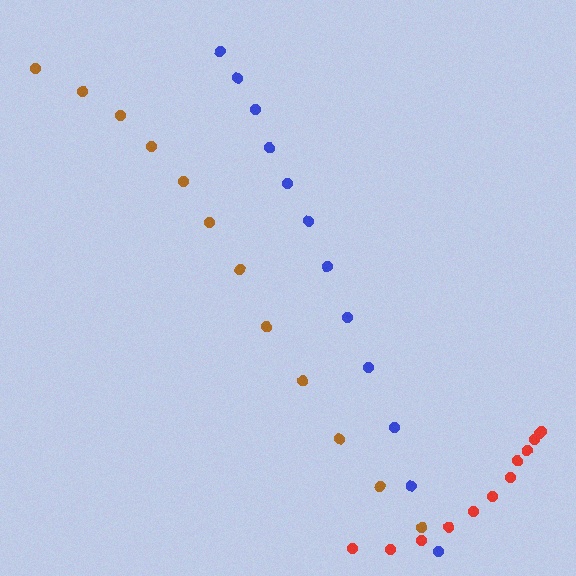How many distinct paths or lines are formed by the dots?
There are 3 distinct paths.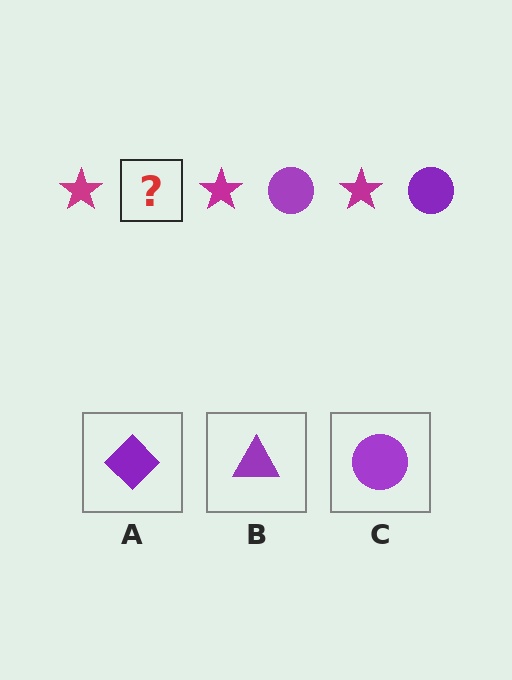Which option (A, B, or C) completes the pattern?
C.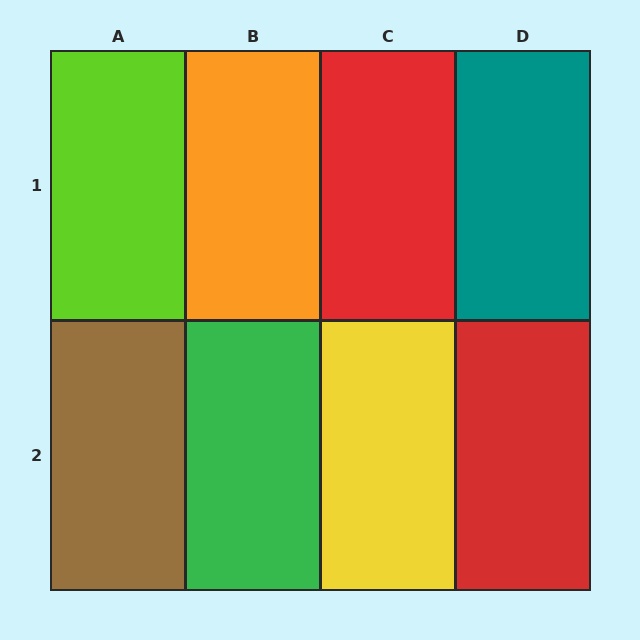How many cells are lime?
1 cell is lime.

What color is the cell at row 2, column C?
Yellow.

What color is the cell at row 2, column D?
Red.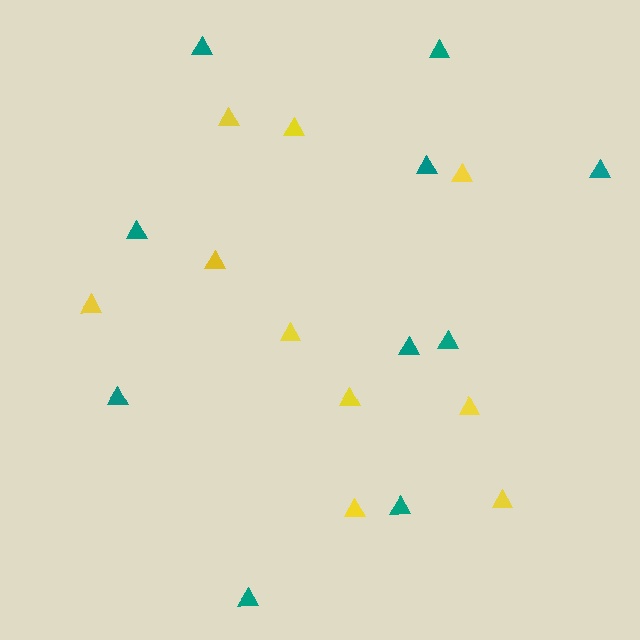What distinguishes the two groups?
There are 2 groups: one group of yellow triangles (10) and one group of teal triangles (10).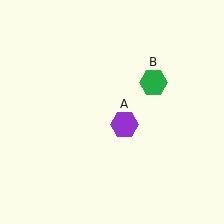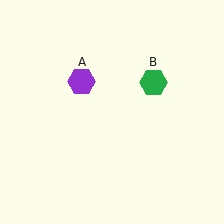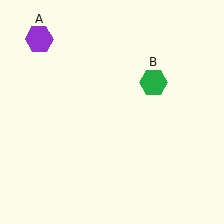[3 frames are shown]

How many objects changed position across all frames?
1 object changed position: purple hexagon (object A).